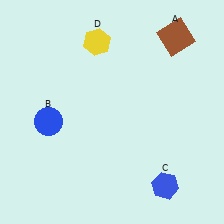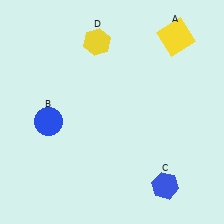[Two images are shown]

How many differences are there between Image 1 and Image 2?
There is 1 difference between the two images.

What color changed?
The square (A) changed from brown in Image 1 to yellow in Image 2.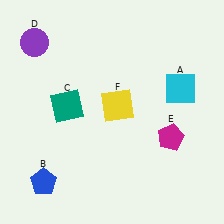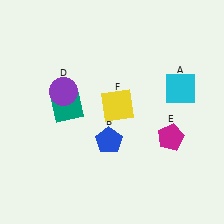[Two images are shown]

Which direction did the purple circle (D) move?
The purple circle (D) moved down.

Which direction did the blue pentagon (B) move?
The blue pentagon (B) moved right.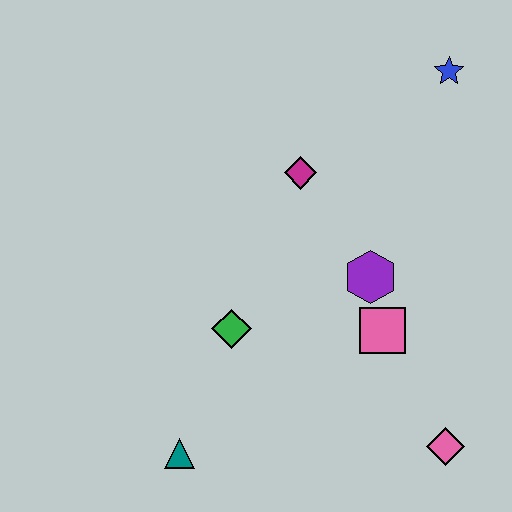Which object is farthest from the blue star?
The teal triangle is farthest from the blue star.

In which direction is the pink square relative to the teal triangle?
The pink square is to the right of the teal triangle.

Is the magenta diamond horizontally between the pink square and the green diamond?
Yes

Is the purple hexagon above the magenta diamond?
No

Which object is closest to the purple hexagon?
The pink square is closest to the purple hexagon.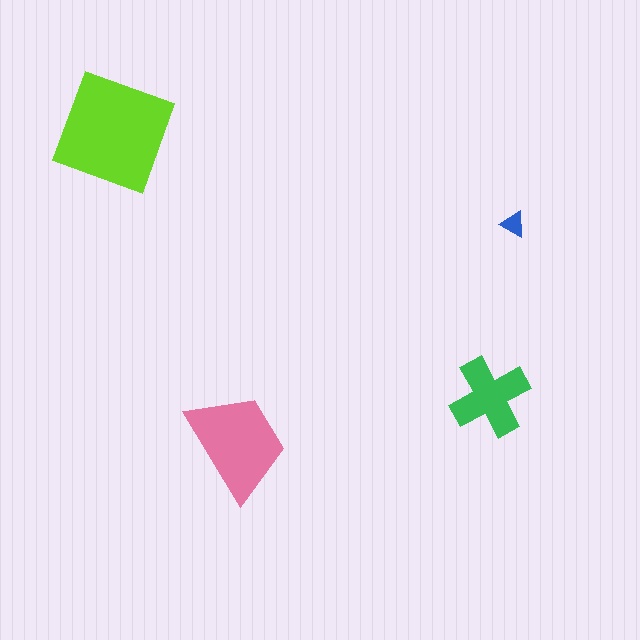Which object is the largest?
The lime square.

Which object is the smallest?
The blue triangle.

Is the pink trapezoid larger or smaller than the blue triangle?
Larger.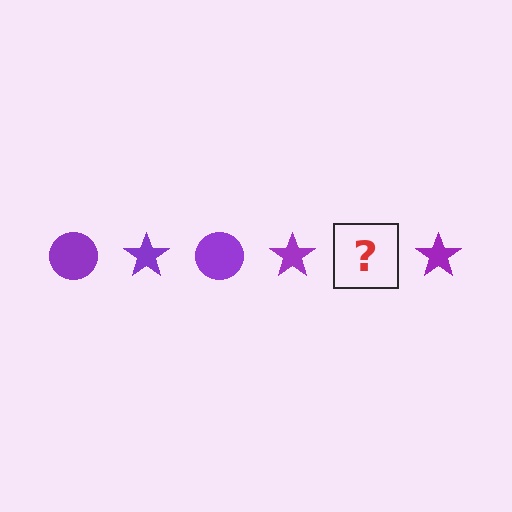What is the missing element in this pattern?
The missing element is a purple circle.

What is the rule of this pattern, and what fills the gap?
The rule is that the pattern cycles through circle, star shapes in purple. The gap should be filled with a purple circle.